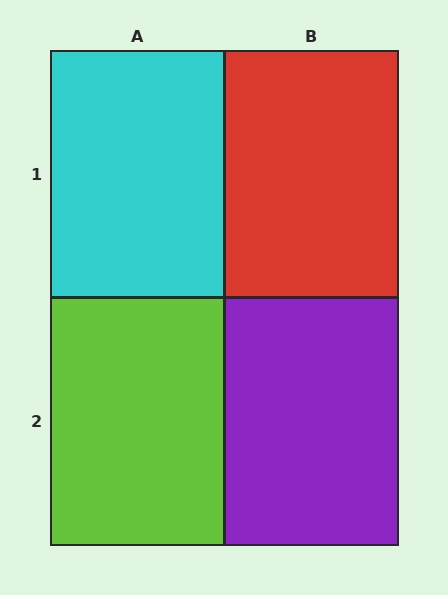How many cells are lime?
1 cell is lime.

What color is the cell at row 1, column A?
Cyan.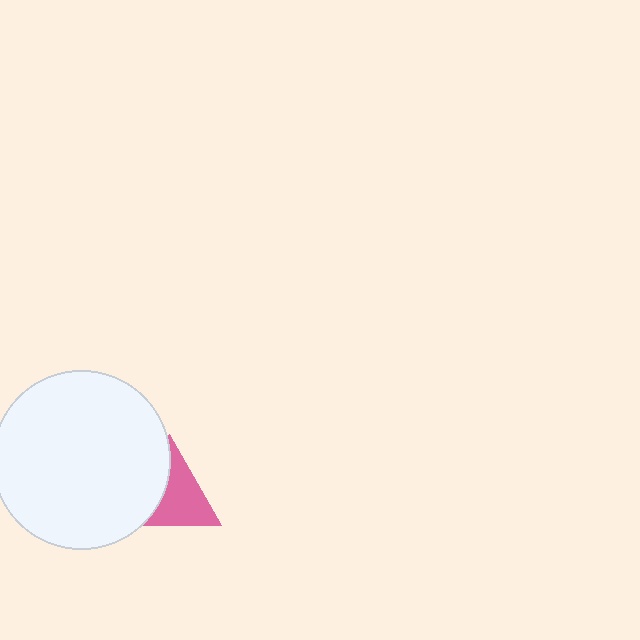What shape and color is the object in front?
The object in front is a white circle.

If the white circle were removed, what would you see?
You would see the complete pink triangle.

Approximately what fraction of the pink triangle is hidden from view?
Roughly 40% of the pink triangle is hidden behind the white circle.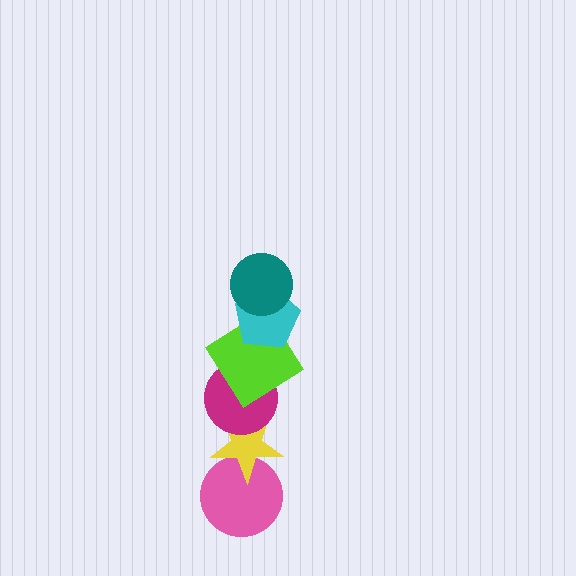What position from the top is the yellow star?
The yellow star is 5th from the top.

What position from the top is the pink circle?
The pink circle is 6th from the top.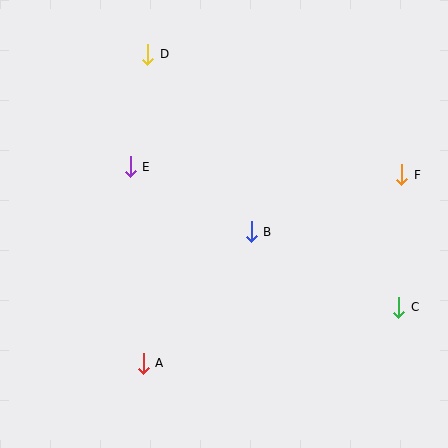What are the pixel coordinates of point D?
Point D is at (148, 54).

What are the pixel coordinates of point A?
Point A is at (143, 363).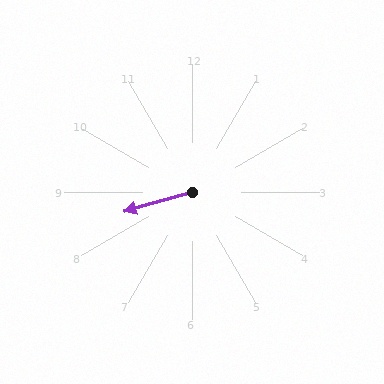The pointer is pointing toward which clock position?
Roughly 8 o'clock.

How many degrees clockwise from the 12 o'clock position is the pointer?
Approximately 254 degrees.